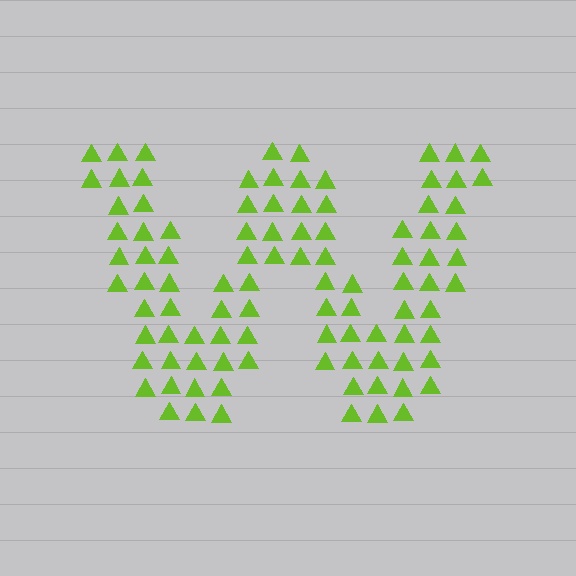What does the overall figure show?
The overall figure shows the letter W.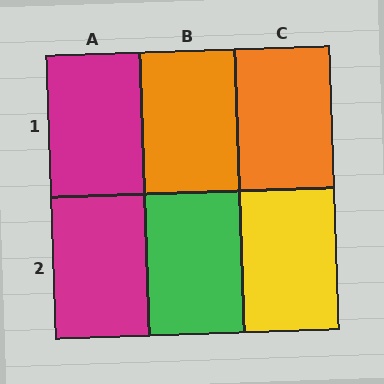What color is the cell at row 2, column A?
Magenta.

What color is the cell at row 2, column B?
Green.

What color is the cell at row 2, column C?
Yellow.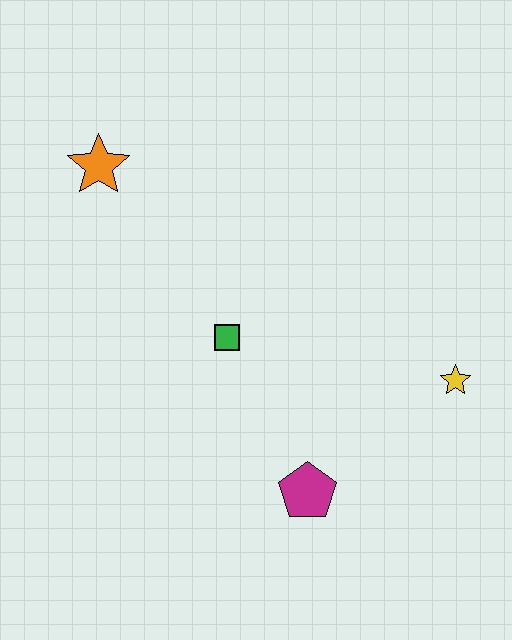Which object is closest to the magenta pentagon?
The green square is closest to the magenta pentagon.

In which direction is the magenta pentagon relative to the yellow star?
The magenta pentagon is to the left of the yellow star.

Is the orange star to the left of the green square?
Yes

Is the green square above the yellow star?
Yes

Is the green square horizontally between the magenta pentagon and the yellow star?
No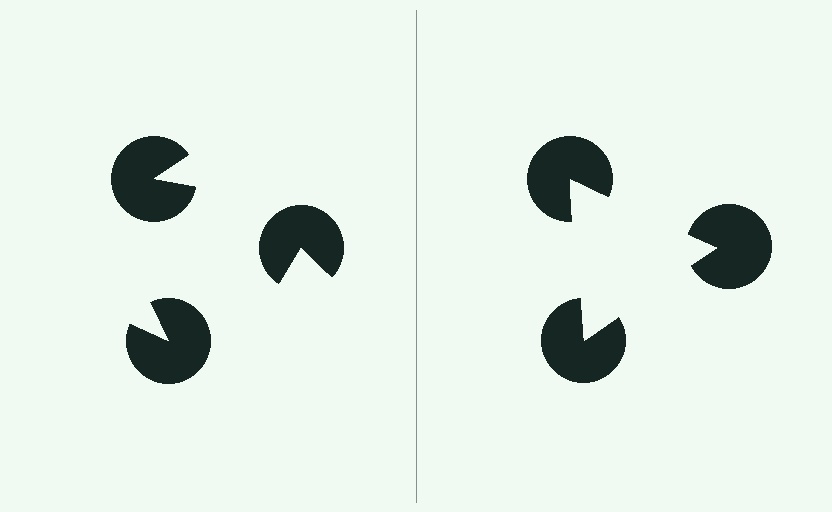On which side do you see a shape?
An illusory triangle appears on the right side. On the left side the wedge cuts are rotated, so no coherent shape forms.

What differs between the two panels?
The pac-man discs are positioned identically on both sides; only the wedge orientations differ. On the right they align to a triangle; on the left they are misaligned.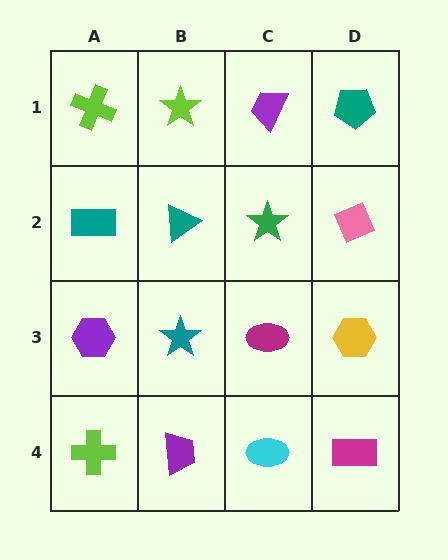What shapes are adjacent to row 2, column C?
A purple trapezoid (row 1, column C), a magenta ellipse (row 3, column C), a teal triangle (row 2, column B), a pink diamond (row 2, column D).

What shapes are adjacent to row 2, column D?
A teal pentagon (row 1, column D), a yellow hexagon (row 3, column D), a green star (row 2, column C).